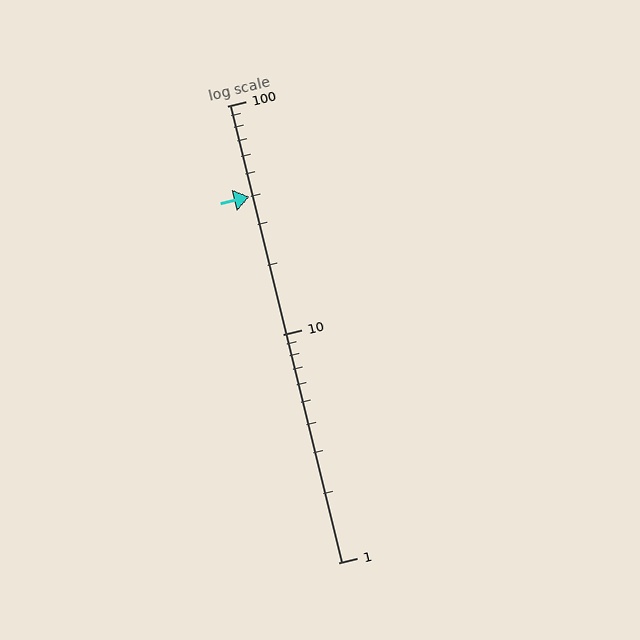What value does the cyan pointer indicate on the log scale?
The pointer indicates approximately 40.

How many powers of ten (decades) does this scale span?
The scale spans 2 decades, from 1 to 100.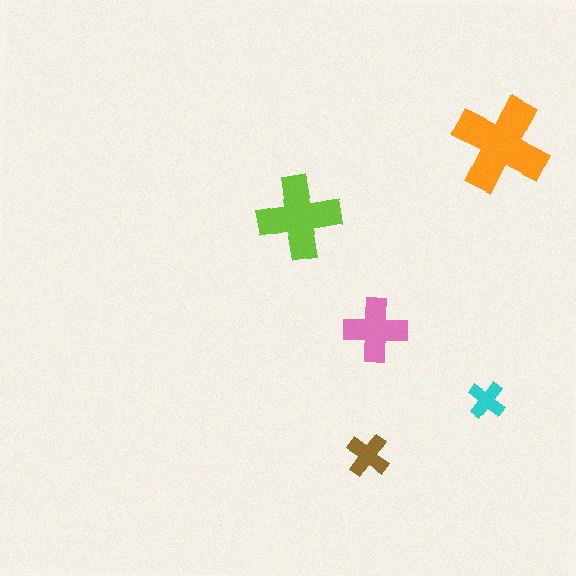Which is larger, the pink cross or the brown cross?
The pink one.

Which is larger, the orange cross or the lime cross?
The orange one.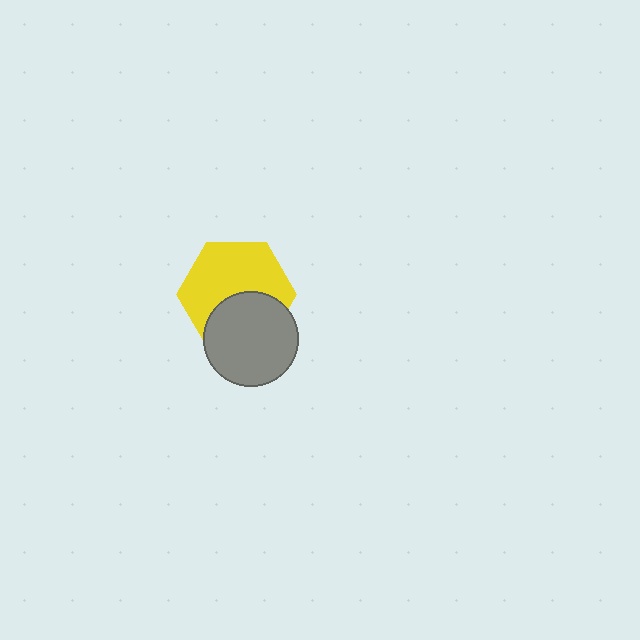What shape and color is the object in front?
The object in front is a gray circle.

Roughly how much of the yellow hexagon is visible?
About half of it is visible (roughly 62%).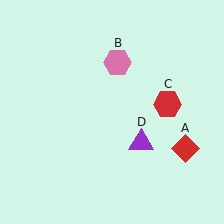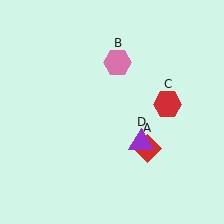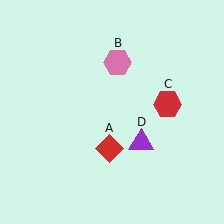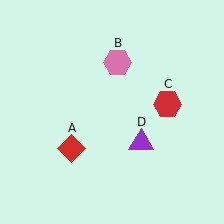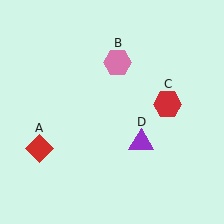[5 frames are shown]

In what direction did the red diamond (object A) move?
The red diamond (object A) moved left.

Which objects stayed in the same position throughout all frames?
Pink hexagon (object B) and red hexagon (object C) and purple triangle (object D) remained stationary.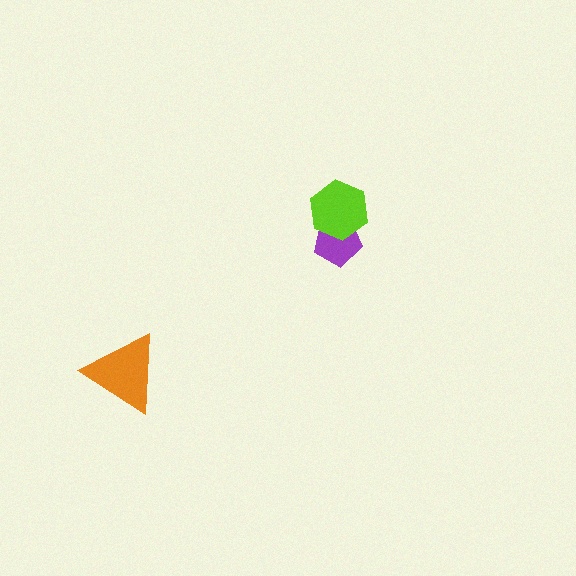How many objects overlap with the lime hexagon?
1 object overlaps with the lime hexagon.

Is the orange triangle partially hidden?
No, no other shape covers it.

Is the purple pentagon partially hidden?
Yes, it is partially covered by another shape.